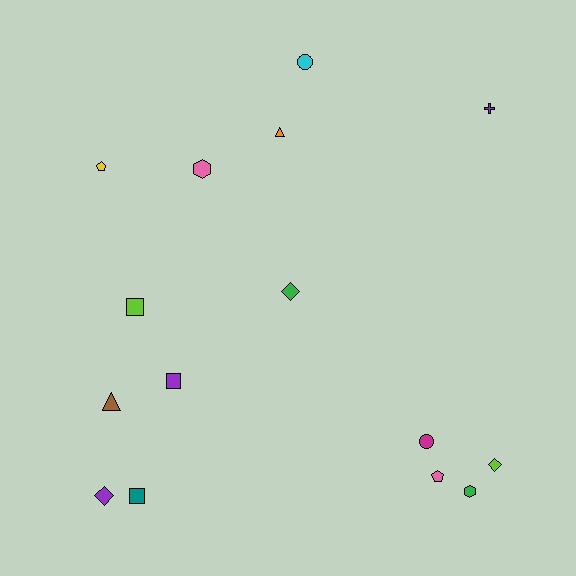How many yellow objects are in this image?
There is 1 yellow object.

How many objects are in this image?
There are 15 objects.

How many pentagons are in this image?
There are 2 pentagons.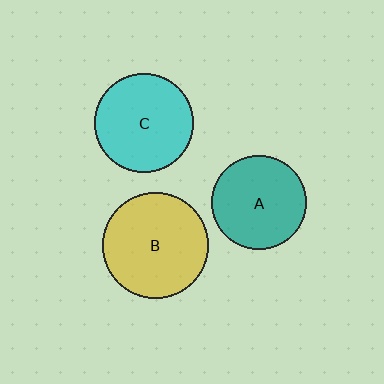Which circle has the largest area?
Circle B (yellow).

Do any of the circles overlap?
No, none of the circles overlap.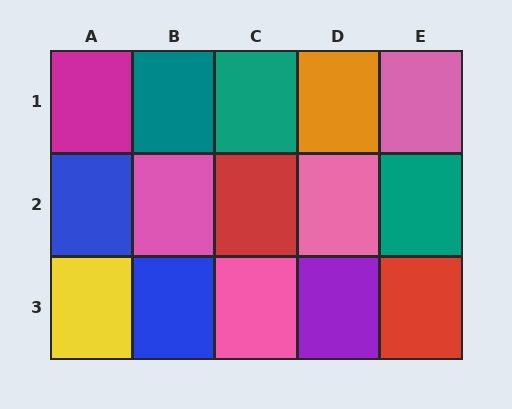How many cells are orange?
1 cell is orange.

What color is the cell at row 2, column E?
Teal.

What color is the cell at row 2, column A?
Blue.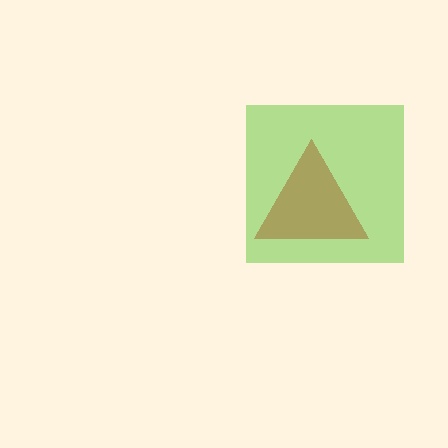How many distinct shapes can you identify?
There are 2 distinct shapes: a red triangle, a lime square.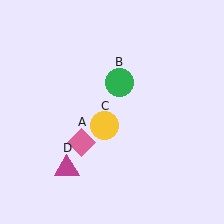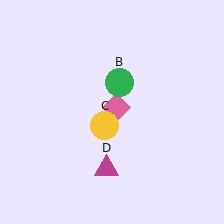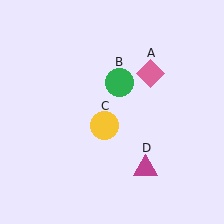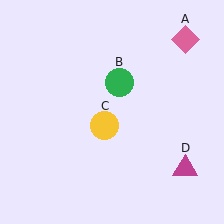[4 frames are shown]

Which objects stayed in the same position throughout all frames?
Green circle (object B) and yellow circle (object C) remained stationary.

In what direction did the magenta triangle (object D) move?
The magenta triangle (object D) moved right.